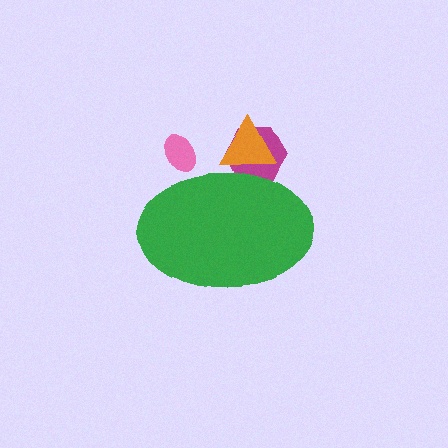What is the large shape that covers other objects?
A green ellipse.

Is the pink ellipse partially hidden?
Yes, the pink ellipse is partially hidden behind the green ellipse.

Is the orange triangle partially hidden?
Yes, the orange triangle is partially hidden behind the green ellipse.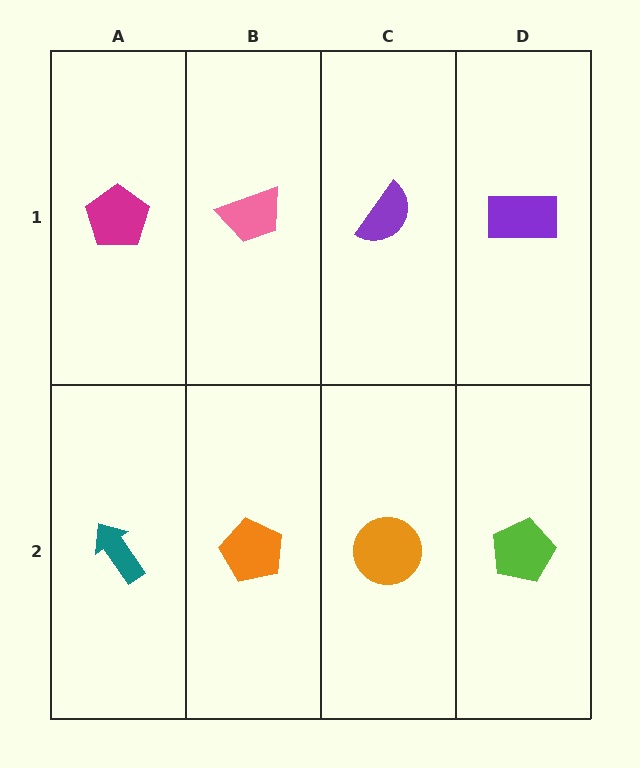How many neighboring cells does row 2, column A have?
2.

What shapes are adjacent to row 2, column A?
A magenta pentagon (row 1, column A), an orange pentagon (row 2, column B).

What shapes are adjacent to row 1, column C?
An orange circle (row 2, column C), a pink trapezoid (row 1, column B), a purple rectangle (row 1, column D).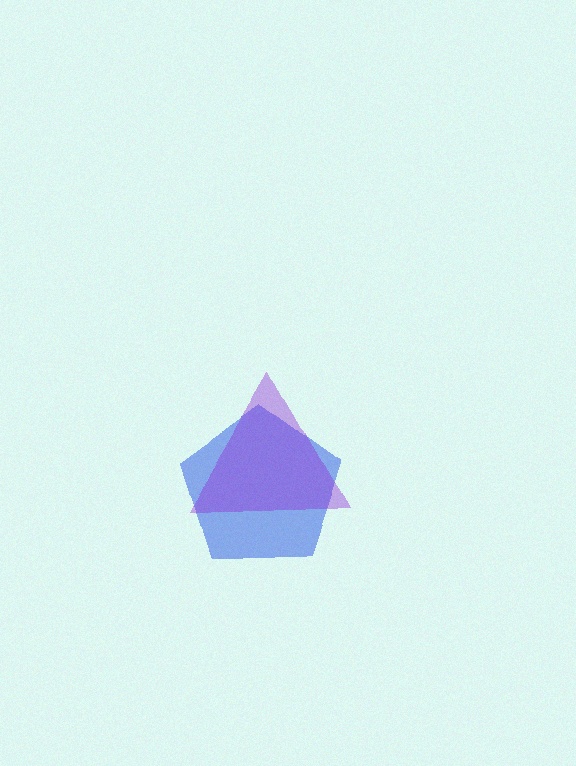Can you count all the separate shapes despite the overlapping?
Yes, there are 2 separate shapes.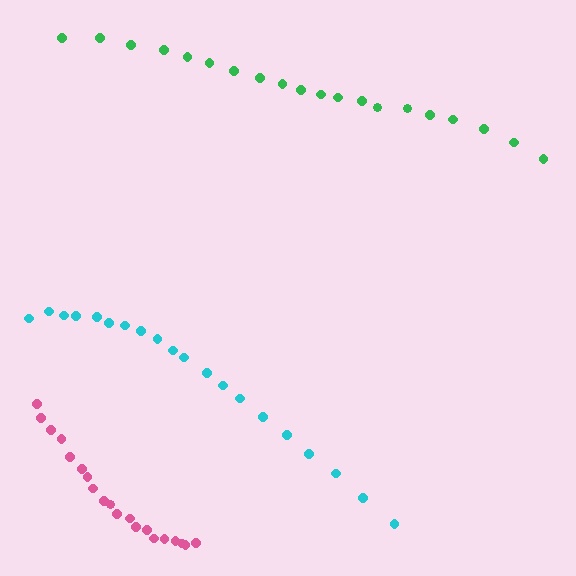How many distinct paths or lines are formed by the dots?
There are 3 distinct paths.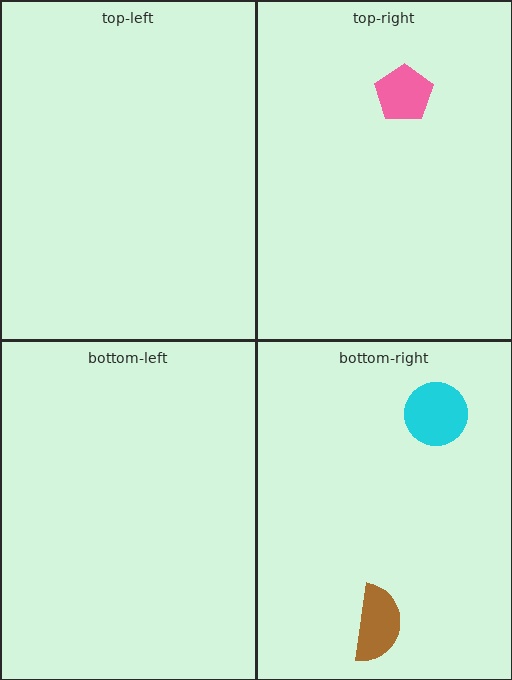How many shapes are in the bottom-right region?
2.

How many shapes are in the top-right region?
1.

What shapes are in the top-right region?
The pink pentagon.